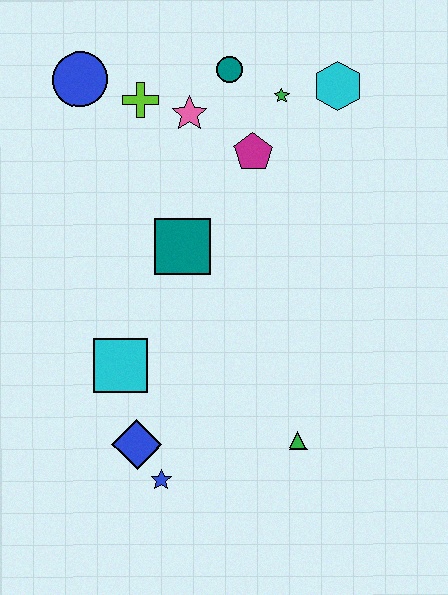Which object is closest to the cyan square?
The blue diamond is closest to the cyan square.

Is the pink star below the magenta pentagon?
No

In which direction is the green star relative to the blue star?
The green star is above the blue star.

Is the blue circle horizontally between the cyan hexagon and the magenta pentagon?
No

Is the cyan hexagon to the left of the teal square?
No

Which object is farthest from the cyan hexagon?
The blue star is farthest from the cyan hexagon.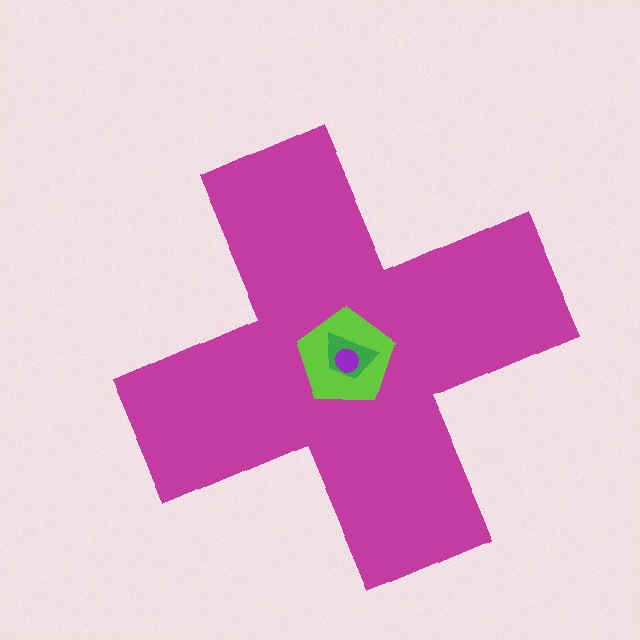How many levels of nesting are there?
4.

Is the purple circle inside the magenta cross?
Yes.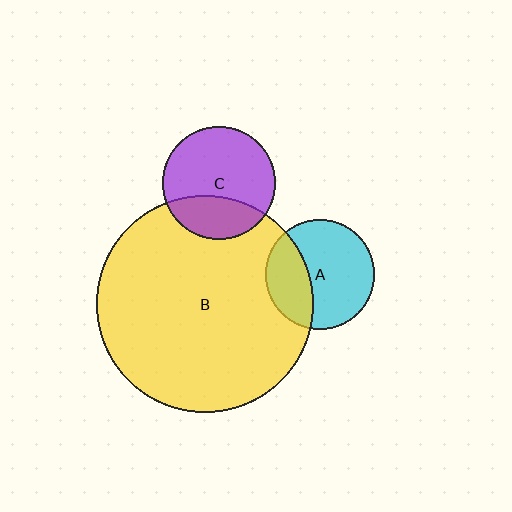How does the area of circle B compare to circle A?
Approximately 3.9 times.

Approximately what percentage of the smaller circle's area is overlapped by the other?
Approximately 35%.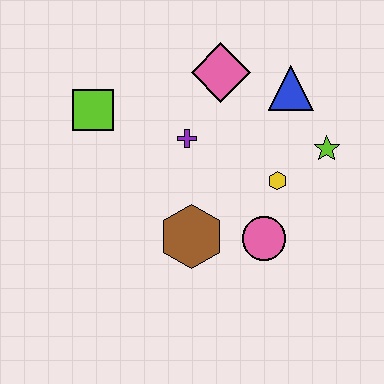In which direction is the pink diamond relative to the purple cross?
The pink diamond is above the purple cross.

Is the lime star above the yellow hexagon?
Yes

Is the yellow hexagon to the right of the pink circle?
Yes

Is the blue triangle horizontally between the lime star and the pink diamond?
Yes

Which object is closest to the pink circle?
The yellow hexagon is closest to the pink circle.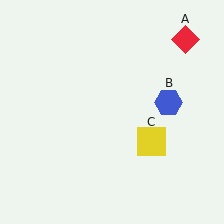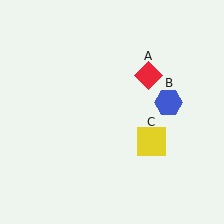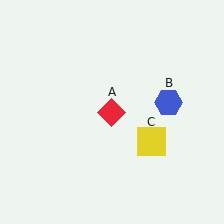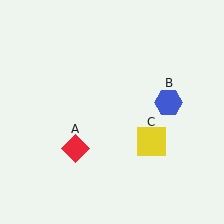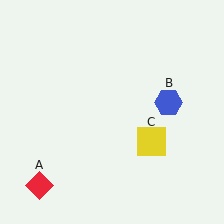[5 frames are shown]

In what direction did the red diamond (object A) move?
The red diamond (object A) moved down and to the left.